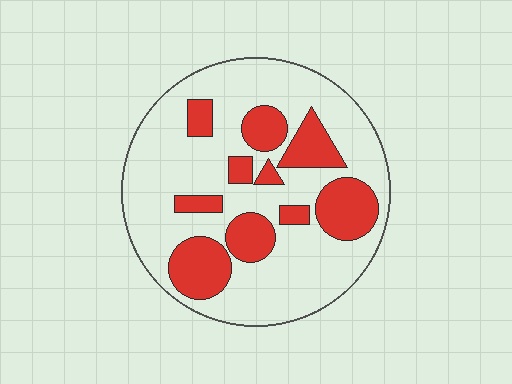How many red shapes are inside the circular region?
10.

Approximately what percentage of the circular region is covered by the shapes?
Approximately 30%.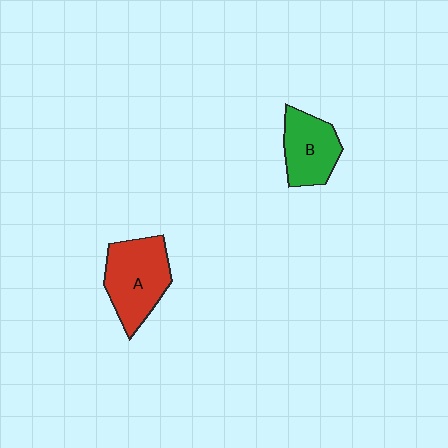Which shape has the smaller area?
Shape B (green).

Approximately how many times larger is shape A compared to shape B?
Approximately 1.3 times.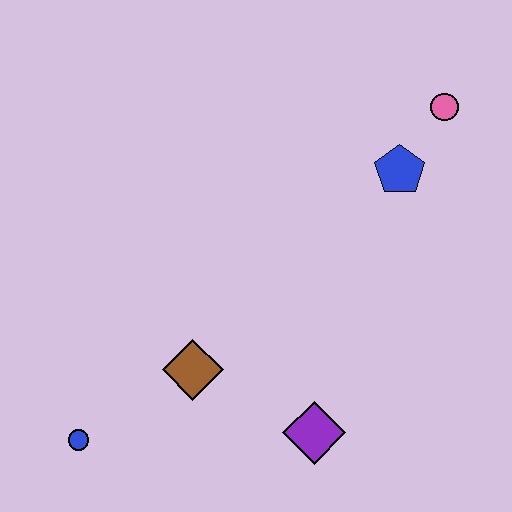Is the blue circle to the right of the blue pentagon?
No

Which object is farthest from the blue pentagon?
The blue circle is farthest from the blue pentagon.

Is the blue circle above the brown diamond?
No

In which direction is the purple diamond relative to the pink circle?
The purple diamond is below the pink circle.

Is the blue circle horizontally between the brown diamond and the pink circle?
No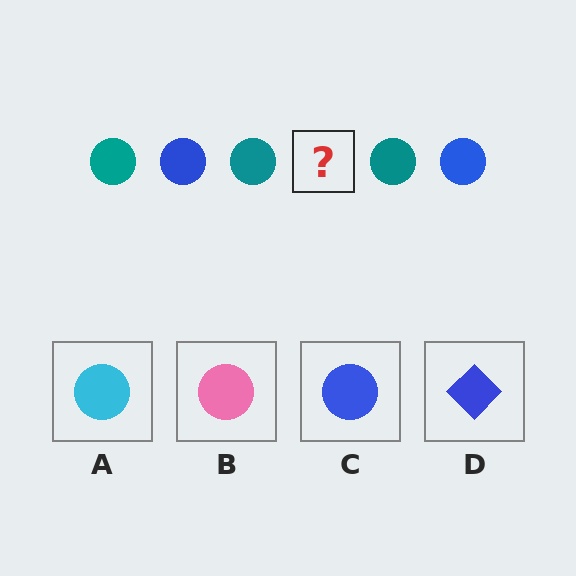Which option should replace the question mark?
Option C.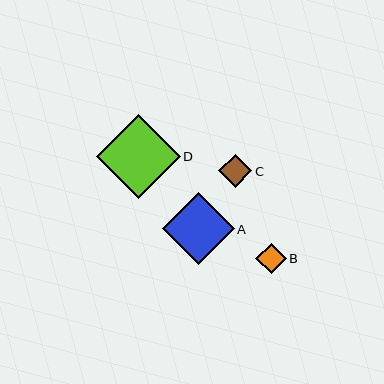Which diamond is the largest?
Diamond D is the largest with a size of approximately 84 pixels.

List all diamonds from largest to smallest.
From largest to smallest: D, A, C, B.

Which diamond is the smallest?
Diamond B is the smallest with a size of approximately 30 pixels.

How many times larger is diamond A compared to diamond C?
Diamond A is approximately 2.2 times the size of diamond C.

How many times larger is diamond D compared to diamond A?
Diamond D is approximately 1.2 times the size of diamond A.